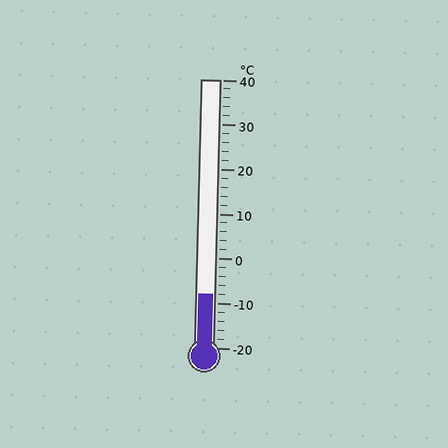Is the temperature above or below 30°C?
The temperature is below 30°C.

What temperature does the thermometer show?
The thermometer shows approximately -8°C.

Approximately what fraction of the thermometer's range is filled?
The thermometer is filled to approximately 20% of its range.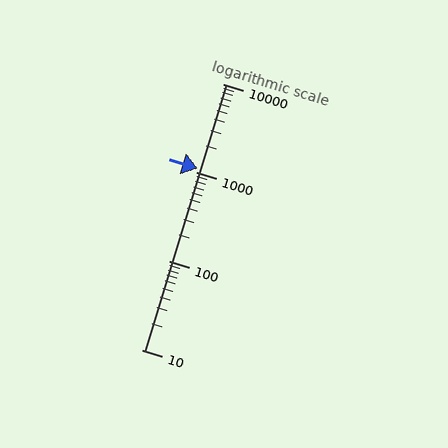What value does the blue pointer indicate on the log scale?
The pointer indicates approximately 1100.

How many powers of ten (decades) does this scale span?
The scale spans 3 decades, from 10 to 10000.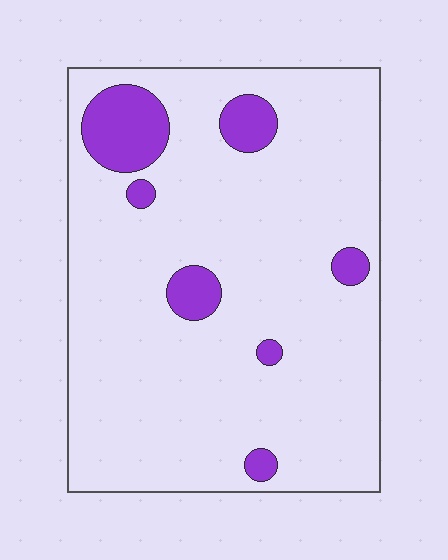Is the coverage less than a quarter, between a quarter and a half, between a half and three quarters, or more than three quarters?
Less than a quarter.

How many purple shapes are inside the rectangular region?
7.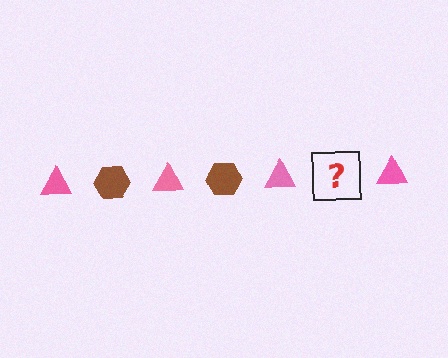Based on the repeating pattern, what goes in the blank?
The blank should be a brown hexagon.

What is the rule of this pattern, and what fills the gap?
The rule is that the pattern alternates between pink triangle and brown hexagon. The gap should be filled with a brown hexagon.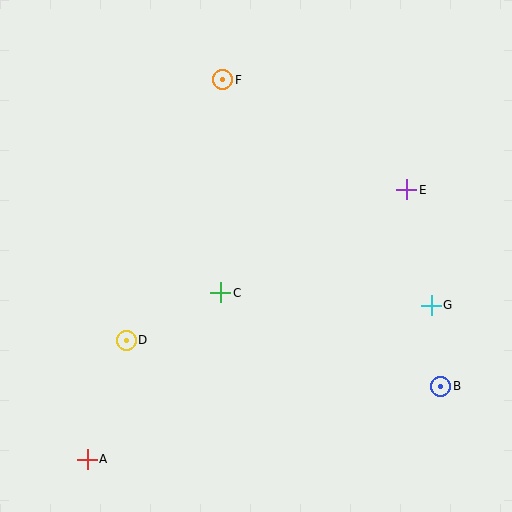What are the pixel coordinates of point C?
Point C is at (221, 293).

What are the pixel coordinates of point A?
Point A is at (87, 459).